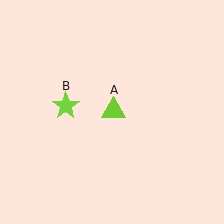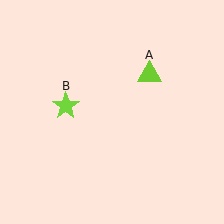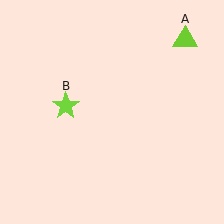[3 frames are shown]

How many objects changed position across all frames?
1 object changed position: lime triangle (object A).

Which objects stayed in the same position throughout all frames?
Lime star (object B) remained stationary.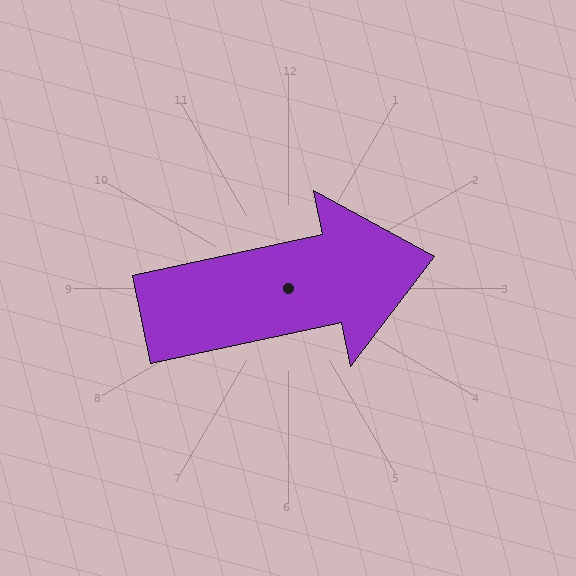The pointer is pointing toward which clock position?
Roughly 3 o'clock.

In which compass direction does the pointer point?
East.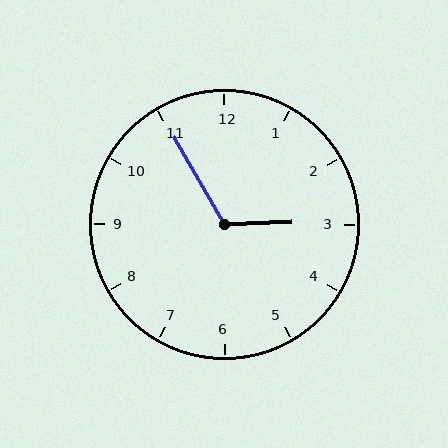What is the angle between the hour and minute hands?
Approximately 118 degrees.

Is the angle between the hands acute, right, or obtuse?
It is obtuse.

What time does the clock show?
2:55.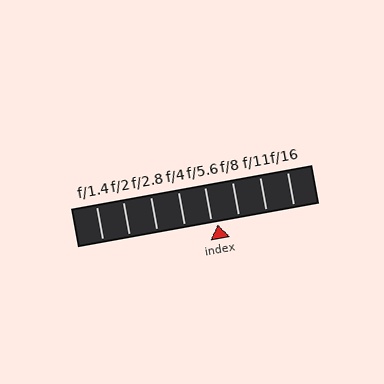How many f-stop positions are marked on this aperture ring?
There are 8 f-stop positions marked.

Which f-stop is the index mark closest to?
The index mark is closest to f/5.6.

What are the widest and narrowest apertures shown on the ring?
The widest aperture shown is f/1.4 and the narrowest is f/16.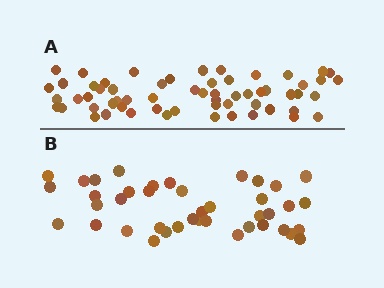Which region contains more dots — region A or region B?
Region A (the top region) has more dots.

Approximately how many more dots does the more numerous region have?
Region A has approximately 20 more dots than region B.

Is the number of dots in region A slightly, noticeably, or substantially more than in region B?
Region A has substantially more. The ratio is roughly 1.5 to 1.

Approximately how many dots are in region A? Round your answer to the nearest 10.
About 60 dots.